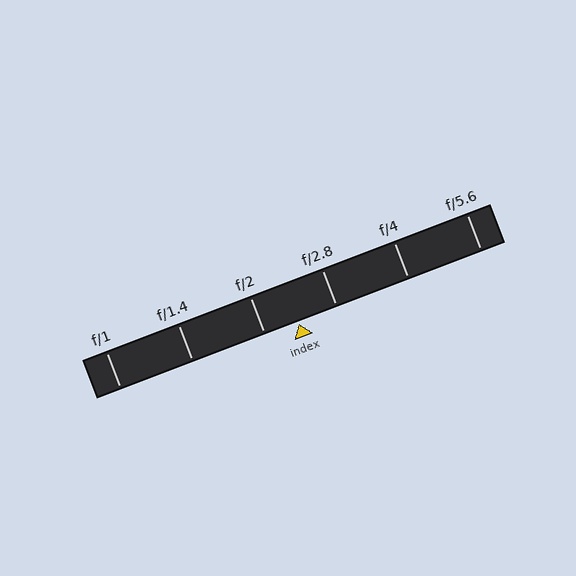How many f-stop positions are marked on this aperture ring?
There are 6 f-stop positions marked.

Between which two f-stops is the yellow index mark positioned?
The index mark is between f/2 and f/2.8.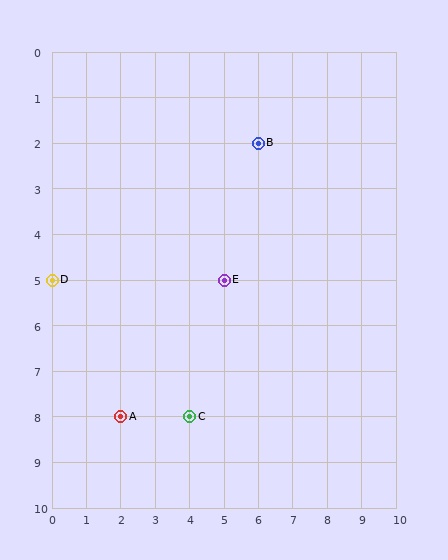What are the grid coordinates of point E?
Point E is at grid coordinates (5, 5).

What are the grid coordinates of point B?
Point B is at grid coordinates (6, 2).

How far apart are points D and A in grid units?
Points D and A are 2 columns and 3 rows apart (about 3.6 grid units diagonally).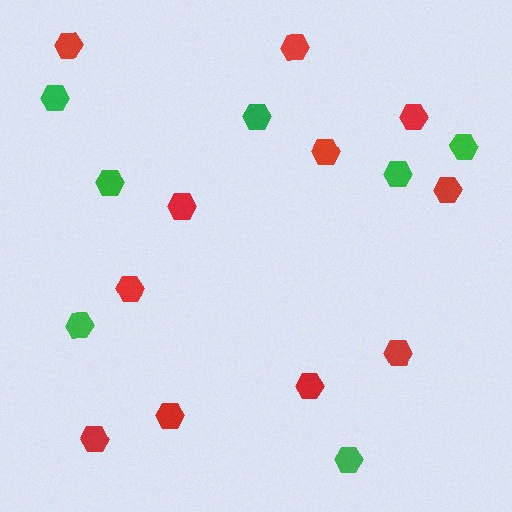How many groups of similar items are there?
There are 2 groups: one group of red hexagons (11) and one group of green hexagons (7).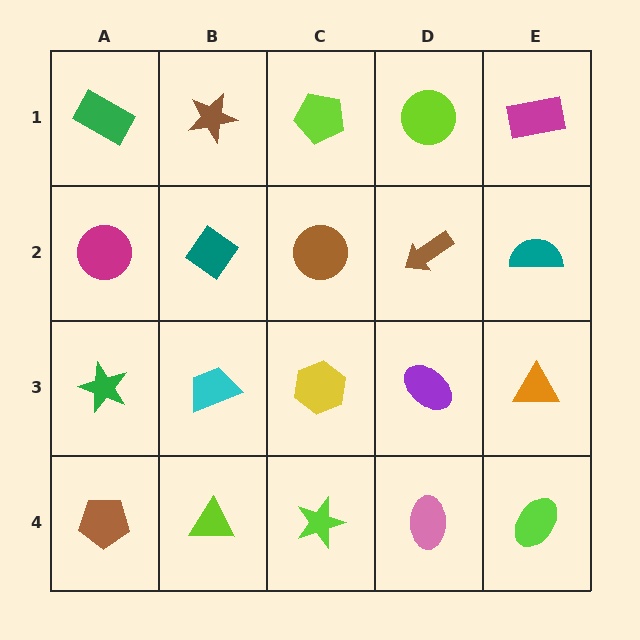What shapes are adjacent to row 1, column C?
A brown circle (row 2, column C), a brown star (row 1, column B), a lime circle (row 1, column D).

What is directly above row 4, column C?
A yellow hexagon.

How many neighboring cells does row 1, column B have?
3.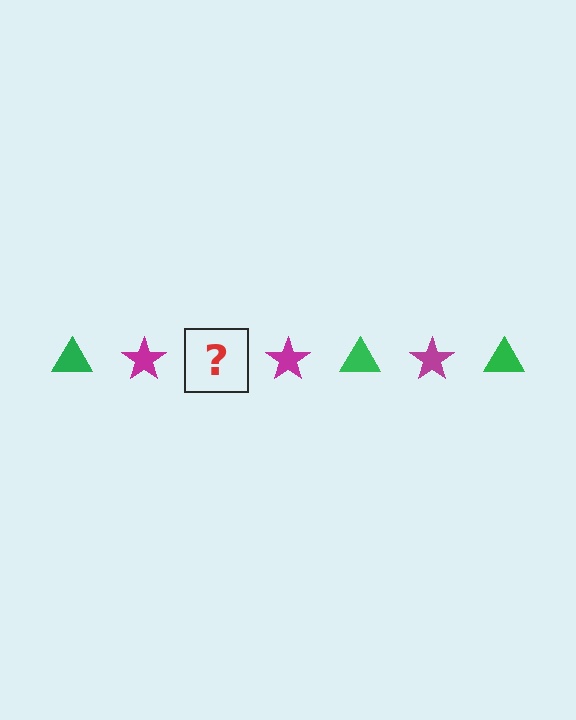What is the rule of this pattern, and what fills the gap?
The rule is that the pattern alternates between green triangle and magenta star. The gap should be filled with a green triangle.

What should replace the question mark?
The question mark should be replaced with a green triangle.